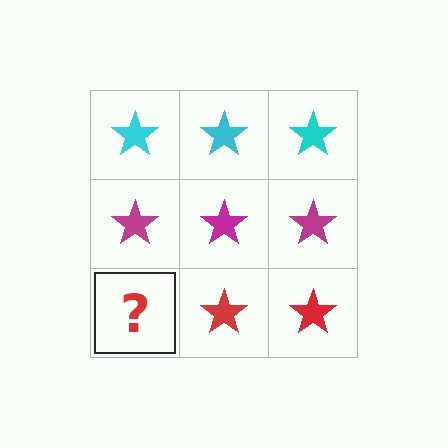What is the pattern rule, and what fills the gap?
The rule is that each row has a consistent color. The gap should be filled with a red star.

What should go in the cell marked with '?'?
The missing cell should contain a red star.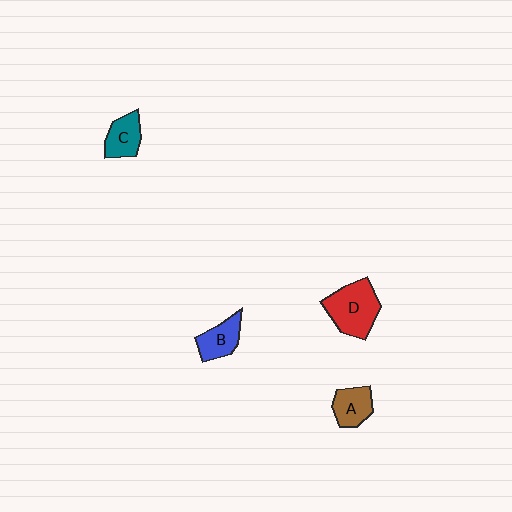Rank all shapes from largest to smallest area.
From largest to smallest: D (red), B (blue), A (brown), C (teal).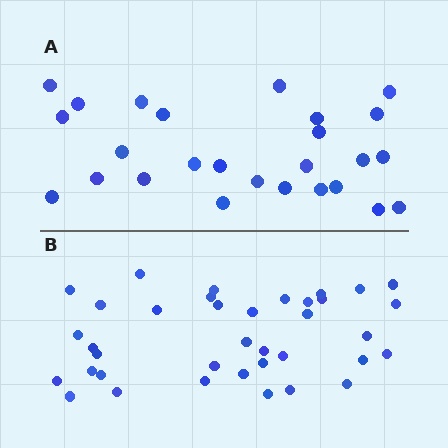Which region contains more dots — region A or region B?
Region B (the bottom region) has more dots.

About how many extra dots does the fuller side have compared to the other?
Region B has roughly 12 or so more dots than region A.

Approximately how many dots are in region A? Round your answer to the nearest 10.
About 30 dots. (The exact count is 26, which rounds to 30.)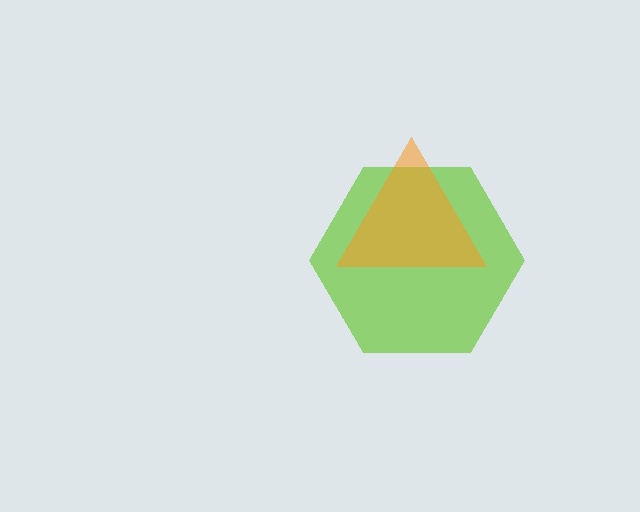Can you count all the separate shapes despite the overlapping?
Yes, there are 2 separate shapes.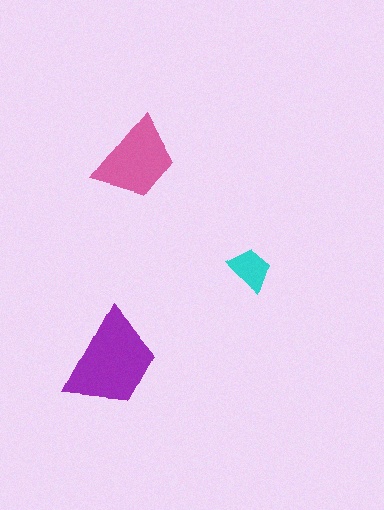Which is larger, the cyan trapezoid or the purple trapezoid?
The purple one.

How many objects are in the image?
There are 3 objects in the image.